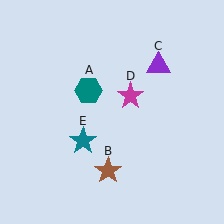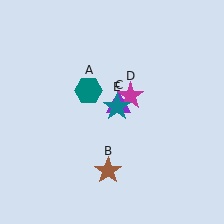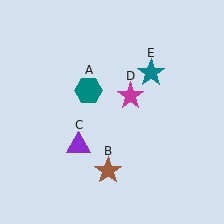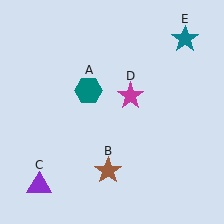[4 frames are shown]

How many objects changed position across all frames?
2 objects changed position: purple triangle (object C), teal star (object E).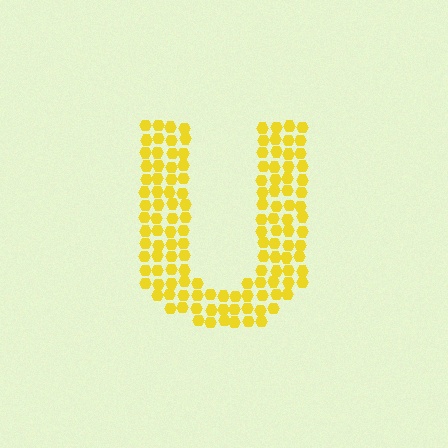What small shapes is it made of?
It is made of small hexagons.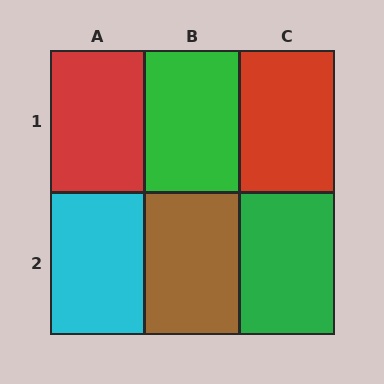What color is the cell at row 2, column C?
Green.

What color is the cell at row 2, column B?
Brown.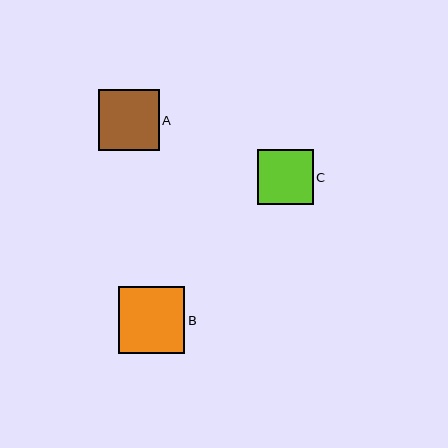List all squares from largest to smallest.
From largest to smallest: B, A, C.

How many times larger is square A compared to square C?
Square A is approximately 1.1 times the size of square C.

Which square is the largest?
Square B is the largest with a size of approximately 66 pixels.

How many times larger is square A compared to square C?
Square A is approximately 1.1 times the size of square C.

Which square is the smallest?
Square C is the smallest with a size of approximately 55 pixels.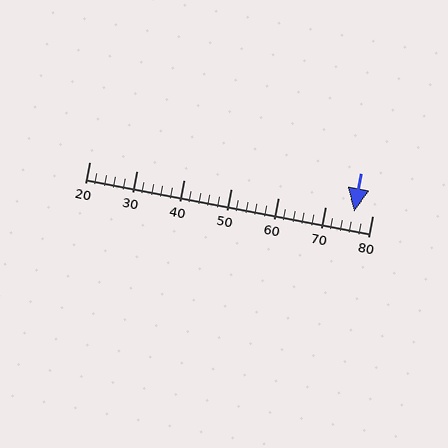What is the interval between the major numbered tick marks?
The major tick marks are spaced 10 units apart.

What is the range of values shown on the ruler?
The ruler shows values from 20 to 80.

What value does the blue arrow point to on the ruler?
The blue arrow points to approximately 76.